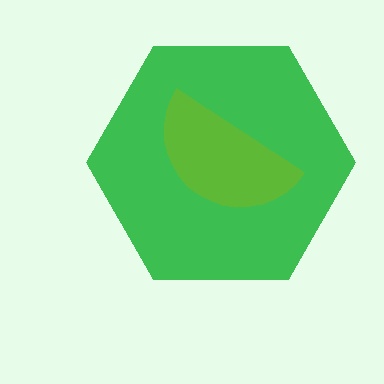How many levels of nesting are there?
2.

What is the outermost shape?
The green hexagon.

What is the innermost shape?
The lime semicircle.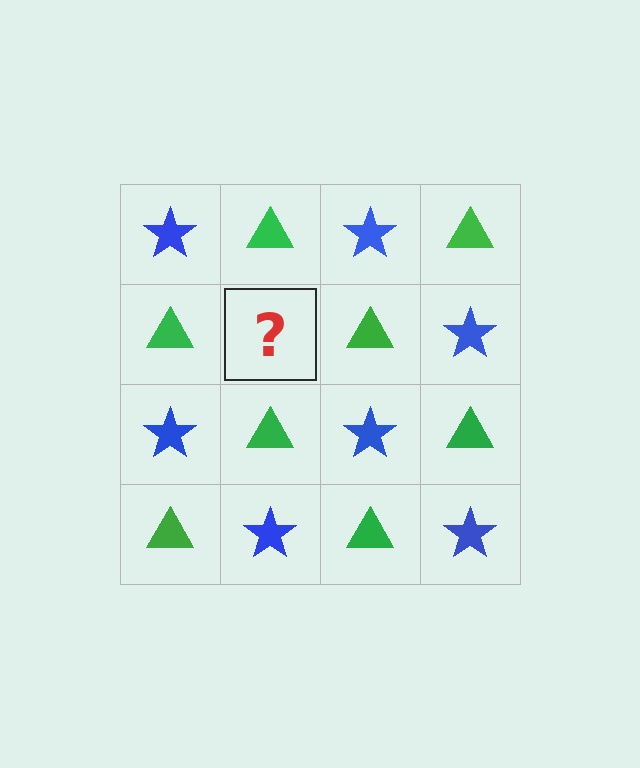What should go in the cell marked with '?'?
The missing cell should contain a blue star.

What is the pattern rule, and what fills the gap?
The rule is that it alternates blue star and green triangle in a checkerboard pattern. The gap should be filled with a blue star.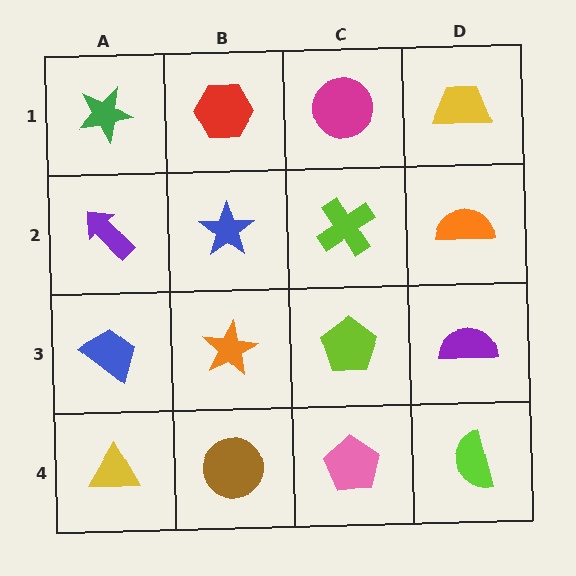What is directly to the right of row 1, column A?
A red hexagon.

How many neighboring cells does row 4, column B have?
3.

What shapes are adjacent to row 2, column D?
A yellow trapezoid (row 1, column D), a purple semicircle (row 3, column D), a lime cross (row 2, column C).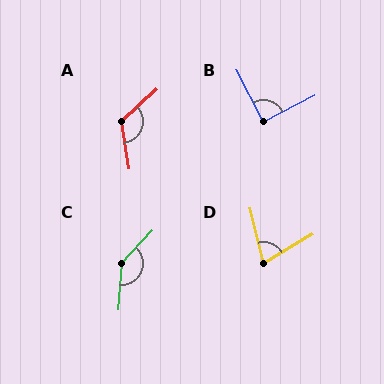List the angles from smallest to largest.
D (72°), B (90°), A (123°), C (141°).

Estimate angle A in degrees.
Approximately 123 degrees.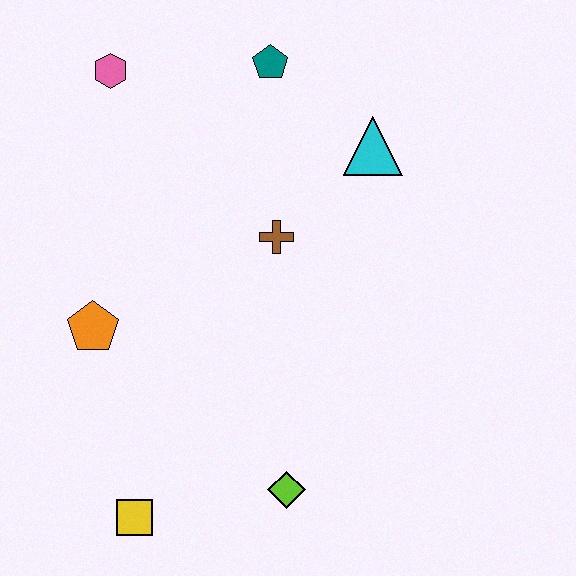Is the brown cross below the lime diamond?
No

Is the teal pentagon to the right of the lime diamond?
No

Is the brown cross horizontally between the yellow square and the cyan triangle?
Yes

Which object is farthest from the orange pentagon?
The cyan triangle is farthest from the orange pentagon.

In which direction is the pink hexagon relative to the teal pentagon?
The pink hexagon is to the left of the teal pentagon.